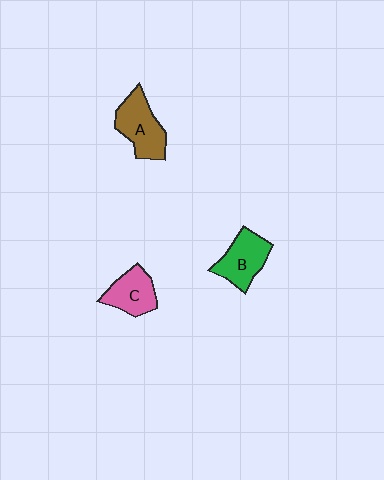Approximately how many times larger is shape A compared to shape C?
Approximately 1.3 times.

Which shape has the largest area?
Shape A (brown).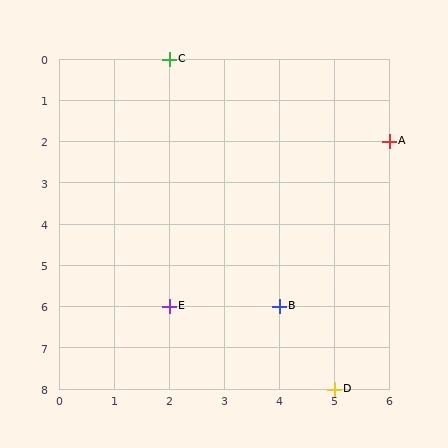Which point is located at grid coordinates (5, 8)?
Point D is at (5, 8).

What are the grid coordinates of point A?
Point A is at grid coordinates (6, 2).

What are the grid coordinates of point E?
Point E is at grid coordinates (2, 6).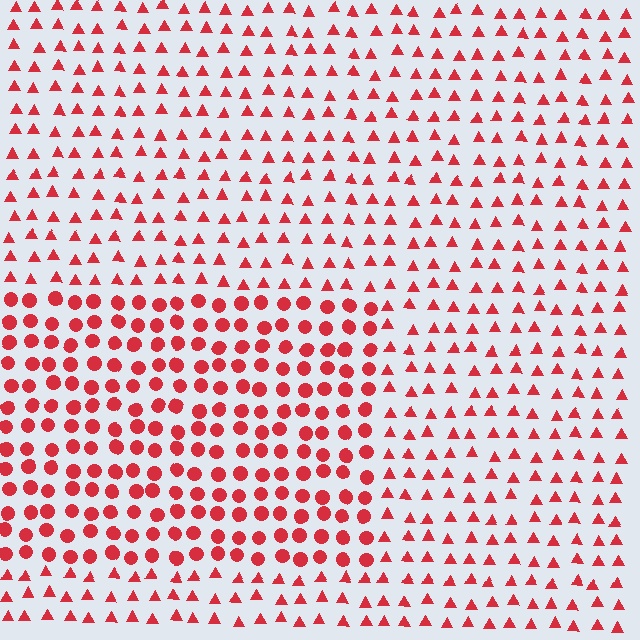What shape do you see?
I see a rectangle.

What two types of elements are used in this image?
The image uses circles inside the rectangle region and triangles outside it.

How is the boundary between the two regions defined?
The boundary is defined by a change in element shape: circles inside vs. triangles outside. All elements share the same color and spacing.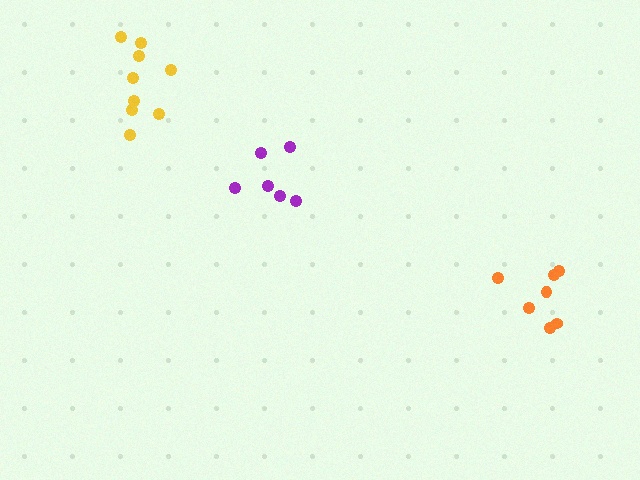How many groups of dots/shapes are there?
There are 3 groups.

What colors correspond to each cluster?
The clusters are colored: purple, orange, yellow.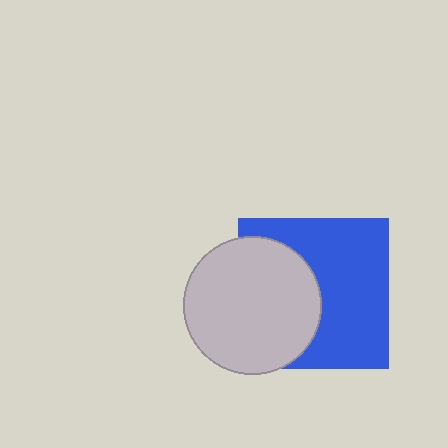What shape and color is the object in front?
The object in front is a light gray circle.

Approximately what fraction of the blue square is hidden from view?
Roughly 41% of the blue square is hidden behind the light gray circle.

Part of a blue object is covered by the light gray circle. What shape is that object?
It is a square.